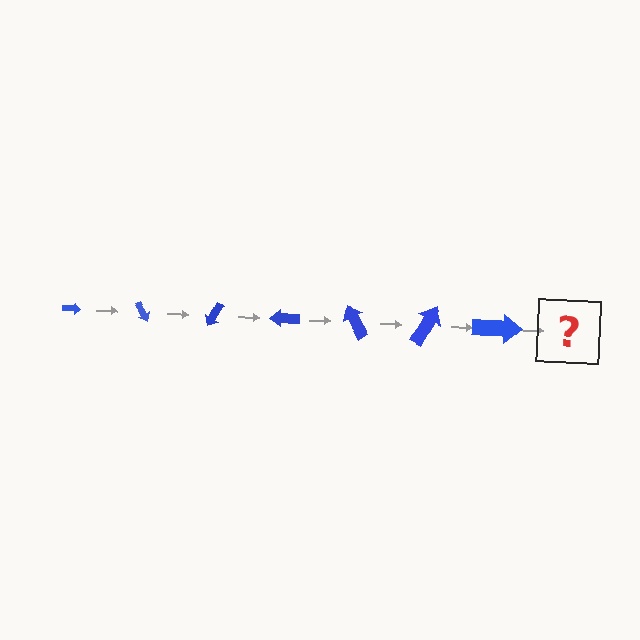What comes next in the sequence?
The next element should be an arrow, larger than the previous one and rotated 420 degrees from the start.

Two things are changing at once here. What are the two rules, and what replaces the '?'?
The two rules are that the arrow grows larger each step and it rotates 60 degrees each step. The '?' should be an arrow, larger than the previous one and rotated 420 degrees from the start.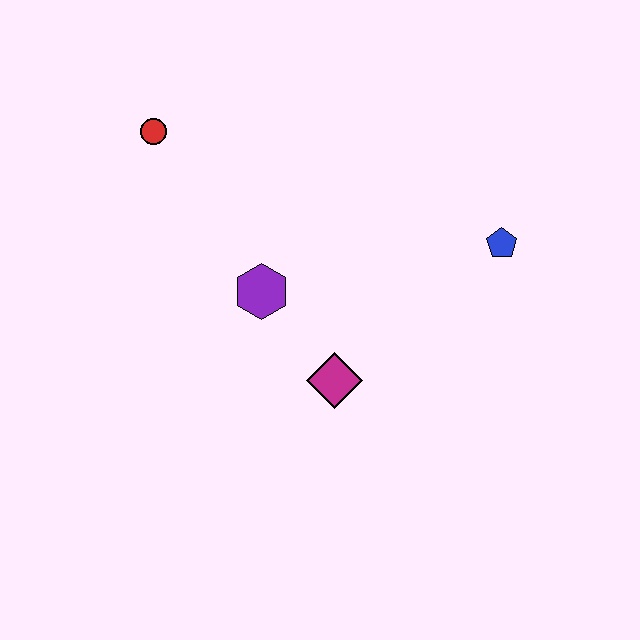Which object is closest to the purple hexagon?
The magenta diamond is closest to the purple hexagon.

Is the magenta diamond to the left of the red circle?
No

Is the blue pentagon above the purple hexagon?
Yes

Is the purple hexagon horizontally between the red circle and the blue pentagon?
Yes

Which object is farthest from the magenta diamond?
The red circle is farthest from the magenta diamond.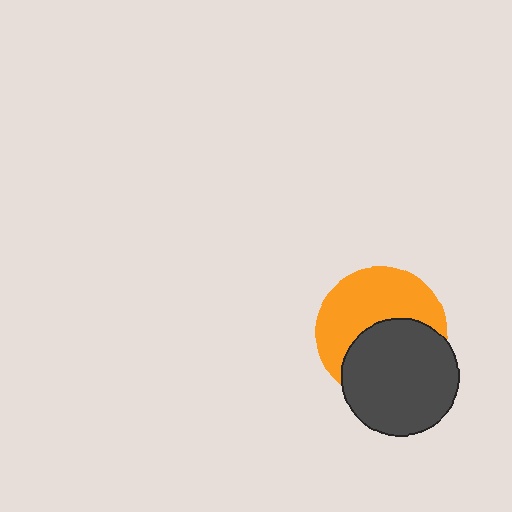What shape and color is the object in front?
The object in front is a dark gray circle.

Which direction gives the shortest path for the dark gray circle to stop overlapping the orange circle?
Moving down gives the shortest separation.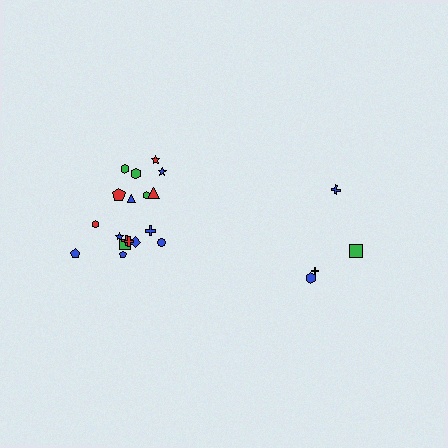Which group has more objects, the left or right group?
The left group.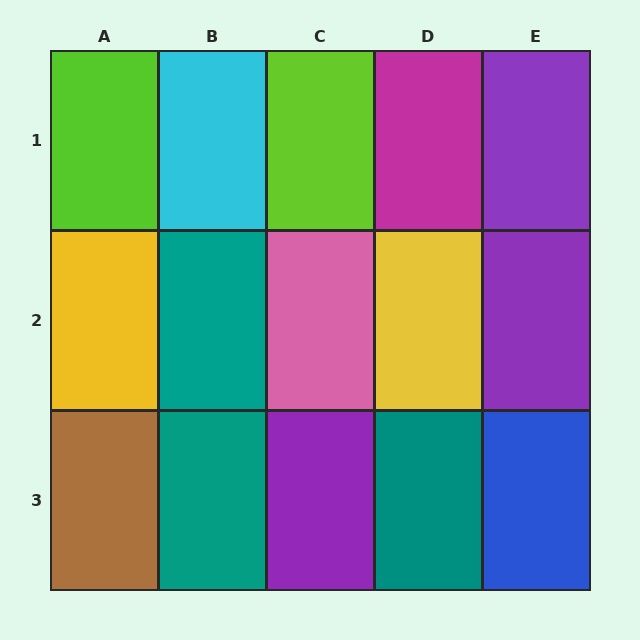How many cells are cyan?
1 cell is cyan.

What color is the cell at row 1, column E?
Purple.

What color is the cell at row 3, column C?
Purple.